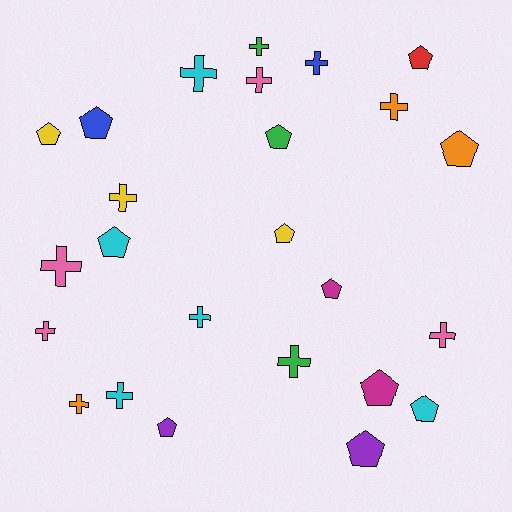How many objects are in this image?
There are 25 objects.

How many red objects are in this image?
There is 1 red object.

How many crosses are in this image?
There are 13 crosses.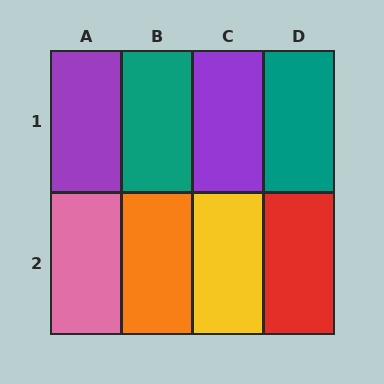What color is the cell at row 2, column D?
Red.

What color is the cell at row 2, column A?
Pink.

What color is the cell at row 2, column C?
Yellow.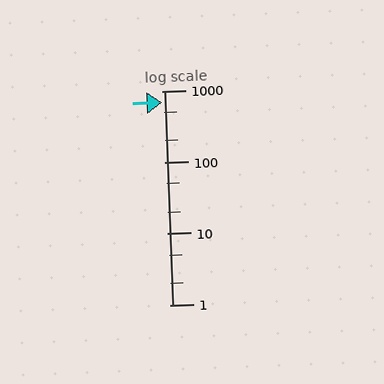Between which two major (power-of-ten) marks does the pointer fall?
The pointer is between 100 and 1000.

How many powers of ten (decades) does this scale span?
The scale spans 3 decades, from 1 to 1000.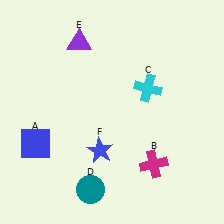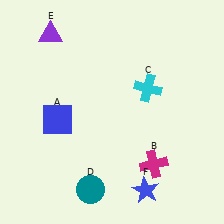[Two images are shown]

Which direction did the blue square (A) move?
The blue square (A) moved up.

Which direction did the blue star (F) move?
The blue star (F) moved right.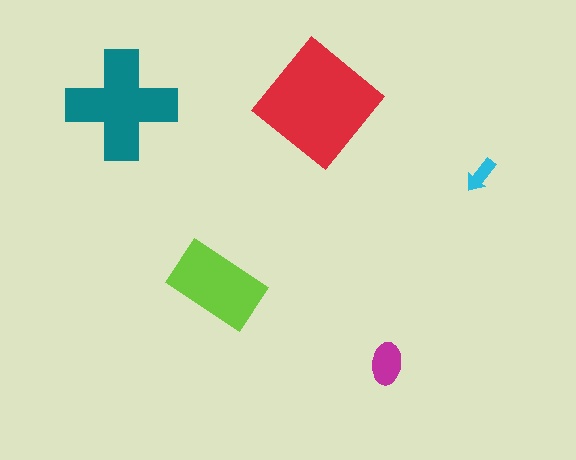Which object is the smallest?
The cyan arrow.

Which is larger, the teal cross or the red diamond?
The red diamond.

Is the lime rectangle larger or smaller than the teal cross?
Smaller.